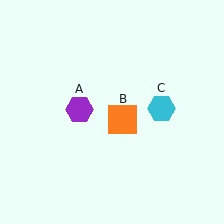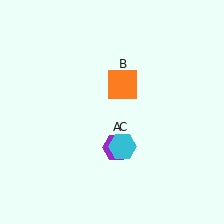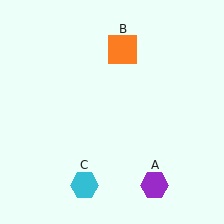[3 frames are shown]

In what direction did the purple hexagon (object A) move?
The purple hexagon (object A) moved down and to the right.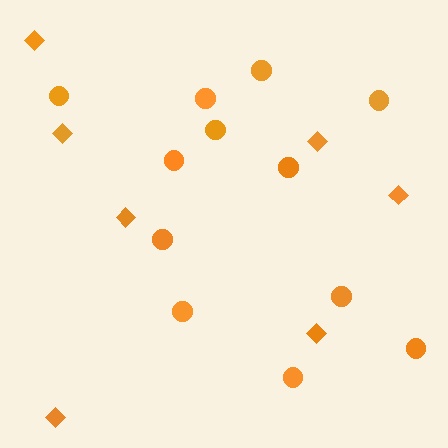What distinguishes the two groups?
There are 2 groups: one group of diamonds (7) and one group of circles (12).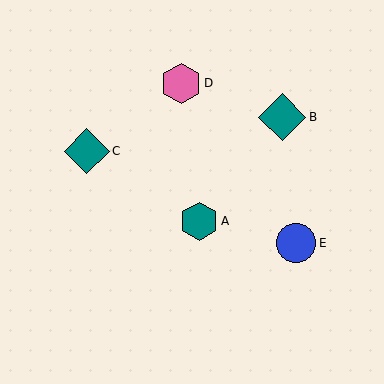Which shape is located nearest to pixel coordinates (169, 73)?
The pink hexagon (labeled D) at (181, 83) is nearest to that location.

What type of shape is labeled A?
Shape A is a teal hexagon.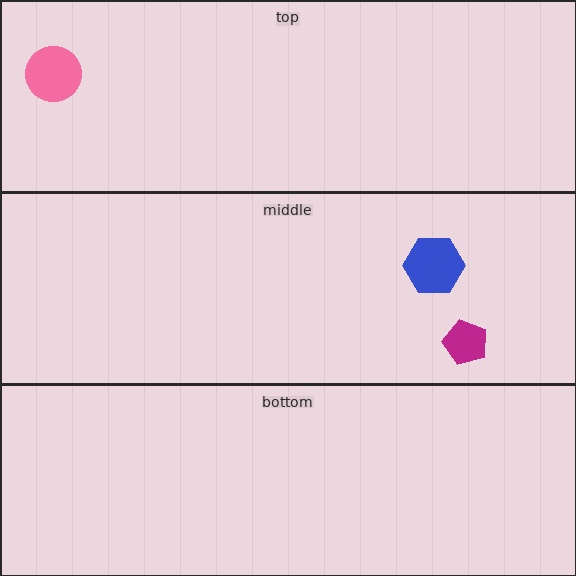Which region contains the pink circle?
The top region.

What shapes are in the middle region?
The blue hexagon, the magenta pentagon.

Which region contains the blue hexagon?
The middle region.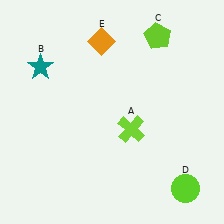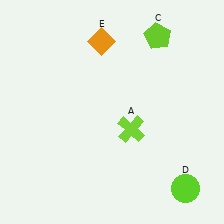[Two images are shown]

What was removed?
The teal star (B) was removed in Image 2.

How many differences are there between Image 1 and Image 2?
There is 1 difference between the two images.